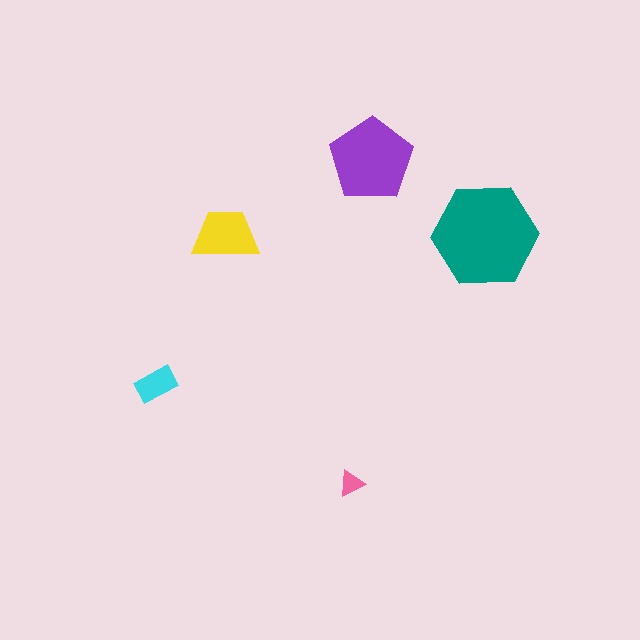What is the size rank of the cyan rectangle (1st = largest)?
4th.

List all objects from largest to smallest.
The teal hexagon, the purple pentagon, the yellow trapezoid, the cyan rectangle, the pink triangle.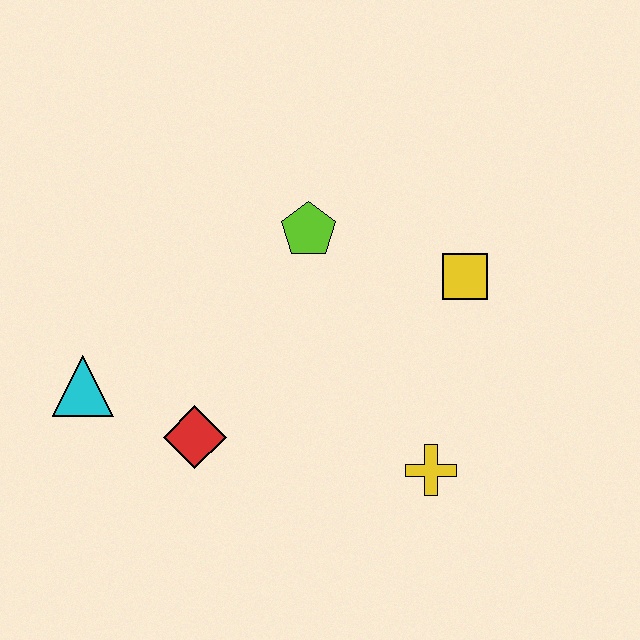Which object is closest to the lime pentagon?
The yellow square is closest to the lime pentagon.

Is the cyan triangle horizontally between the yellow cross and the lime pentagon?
No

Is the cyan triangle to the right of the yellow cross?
No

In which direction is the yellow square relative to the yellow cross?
The yellow square is above the yellow cross.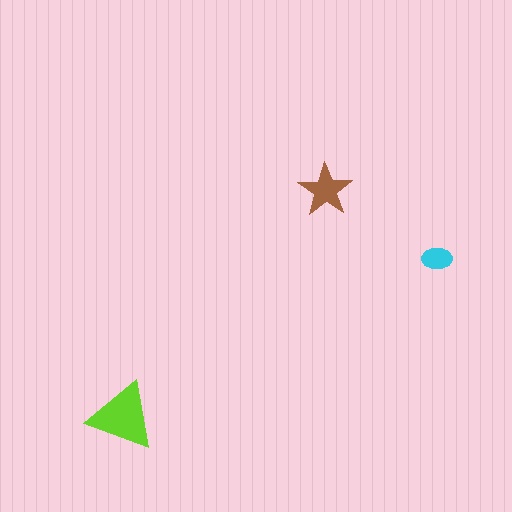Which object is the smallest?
The cyan ellipse.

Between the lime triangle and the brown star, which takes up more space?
The lime triangle.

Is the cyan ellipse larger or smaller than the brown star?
Smaller.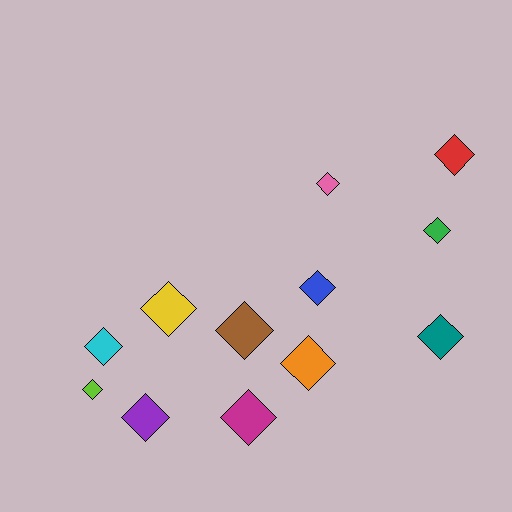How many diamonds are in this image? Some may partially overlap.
There are 12 diamonds.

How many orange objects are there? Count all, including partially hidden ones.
There is 1 orange object.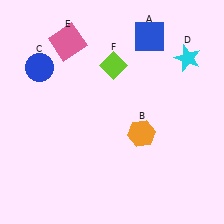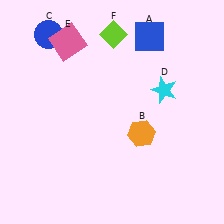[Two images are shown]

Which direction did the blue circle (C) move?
The blue circle (C) moved up.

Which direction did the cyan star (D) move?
The cyan star (D) moved down.